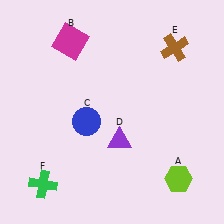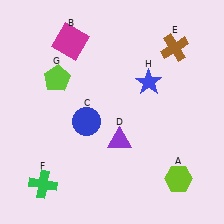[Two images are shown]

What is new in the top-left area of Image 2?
A lime pentagon (G) was added in the top-left area of Image 2.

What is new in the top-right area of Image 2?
A blue star (H) was added in the top-right area of Image 2.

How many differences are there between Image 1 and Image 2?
There are 2 differences between the two images.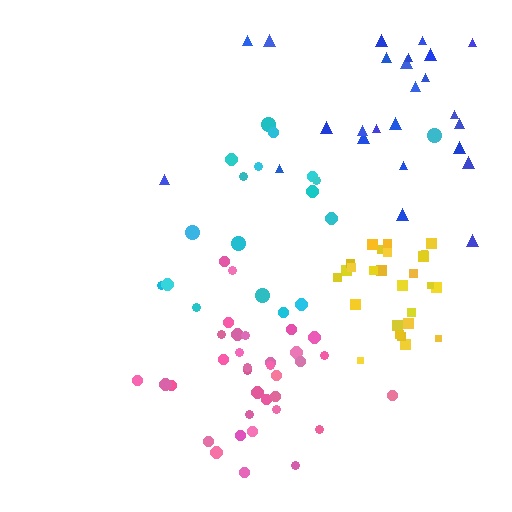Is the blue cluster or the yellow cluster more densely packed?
Yellow.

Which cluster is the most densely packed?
Yellow.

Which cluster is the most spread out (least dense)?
Cyan.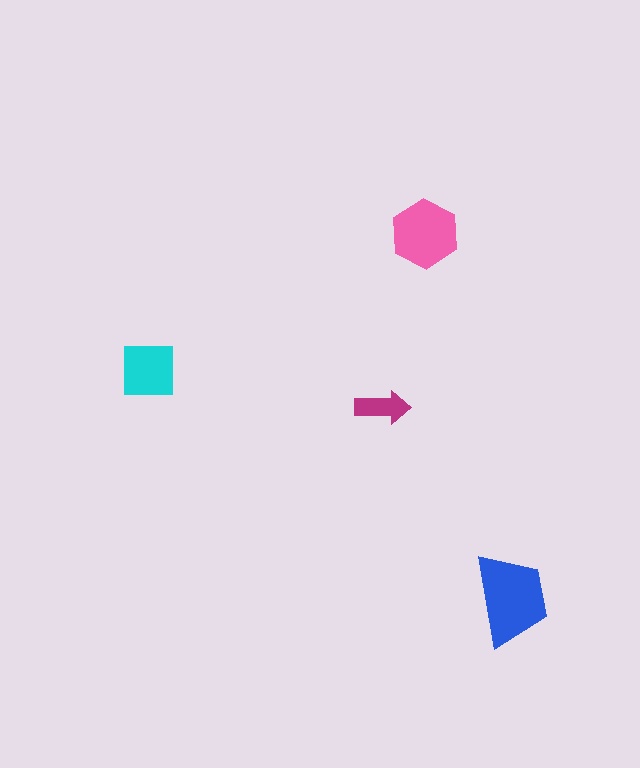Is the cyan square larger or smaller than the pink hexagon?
Smaller.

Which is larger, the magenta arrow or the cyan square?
The cyan square.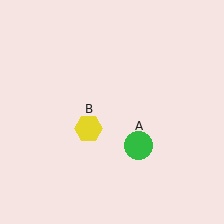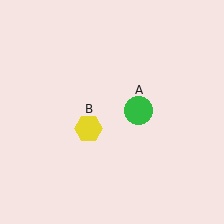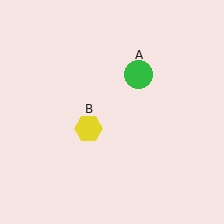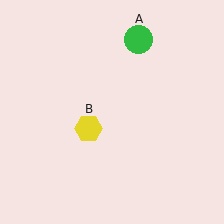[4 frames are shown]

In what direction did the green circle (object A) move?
The green circle (object A) moved up.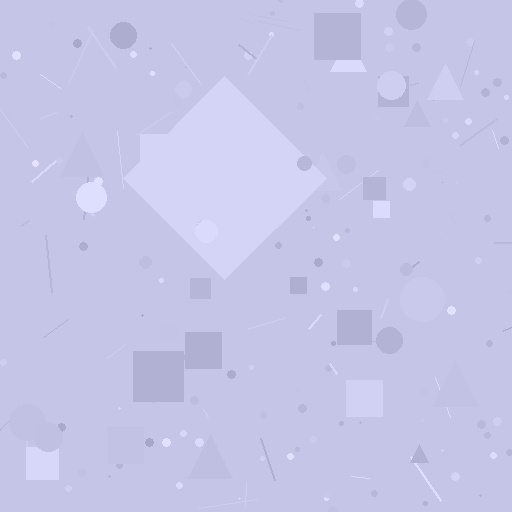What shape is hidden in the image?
A diamond is hidden in the image.